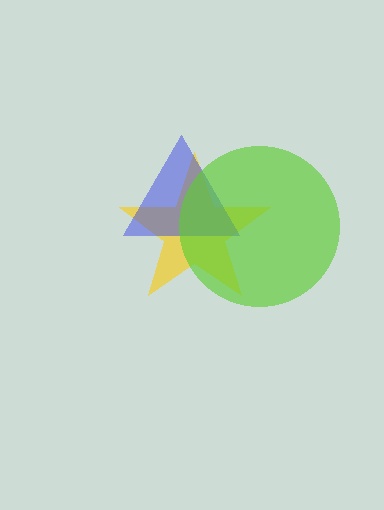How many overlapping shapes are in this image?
There are 3 overlapping shapes in the image.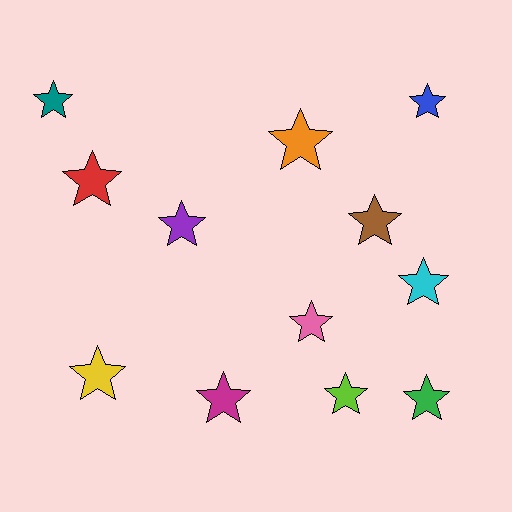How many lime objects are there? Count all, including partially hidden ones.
There is 1 lime object.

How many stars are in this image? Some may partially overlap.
There are 12 stars.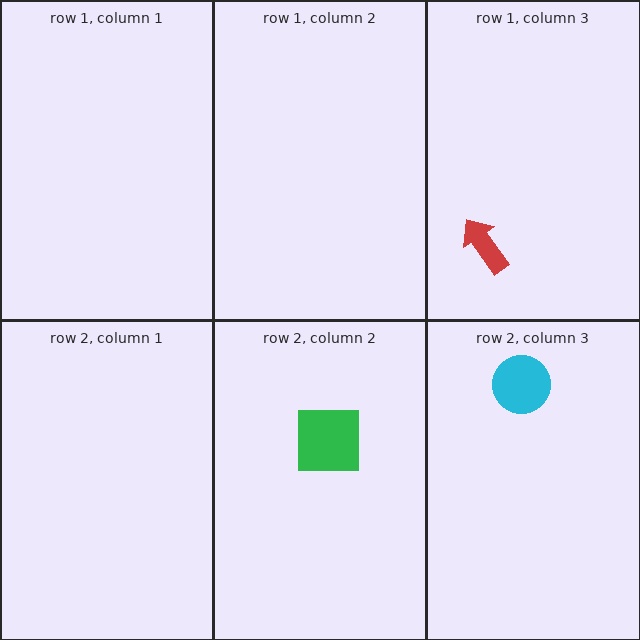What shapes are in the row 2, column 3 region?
The cyan circle.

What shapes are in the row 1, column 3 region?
The red arrow.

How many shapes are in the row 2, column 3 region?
1.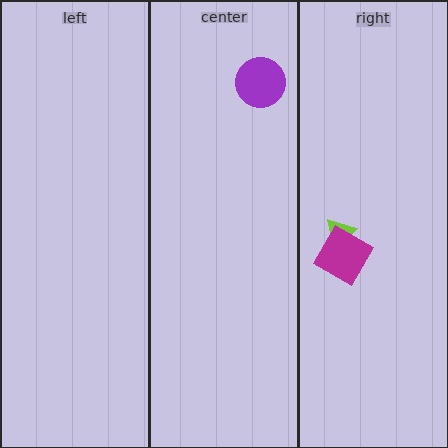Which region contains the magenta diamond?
The right region.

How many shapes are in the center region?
1.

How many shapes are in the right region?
2.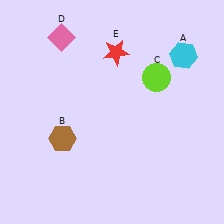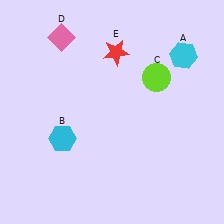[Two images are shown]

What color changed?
The hexagon (B) changed from brown in Image 1 to cyan in Image 2.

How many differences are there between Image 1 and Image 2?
There is 1 difference between the two images.